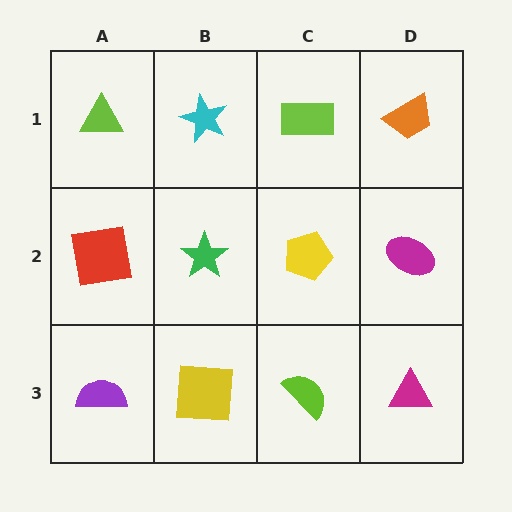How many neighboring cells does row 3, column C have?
3.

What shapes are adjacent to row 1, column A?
A red square (row 2, column A), a cyan star (row 1, column B).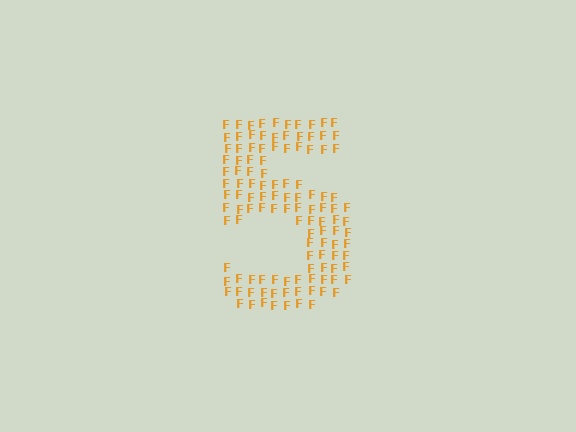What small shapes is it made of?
It is made of small letter F's.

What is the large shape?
The large shape is the digit 5.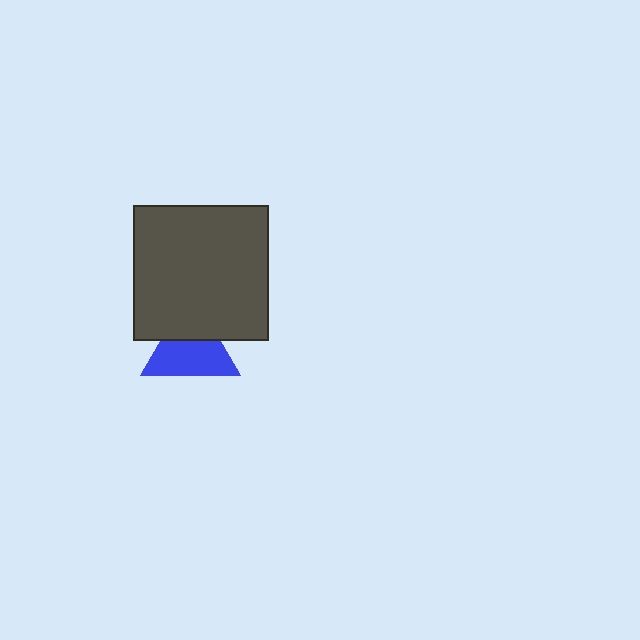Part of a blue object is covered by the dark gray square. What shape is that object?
It is a triangle.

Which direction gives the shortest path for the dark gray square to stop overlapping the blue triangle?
Moving up gives the shortest separation.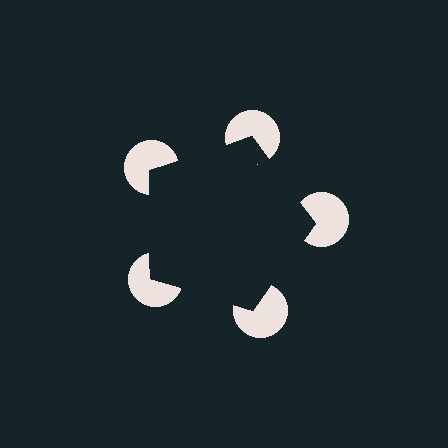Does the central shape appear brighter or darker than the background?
It typically appears slightly darker than the background, even though no actual brightness change is drawn.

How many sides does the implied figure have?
5 sides.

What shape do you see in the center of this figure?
An illusory pentagon — its edges are inferred from the aligned wedge cuts in the pac-man discs, not physically drawn.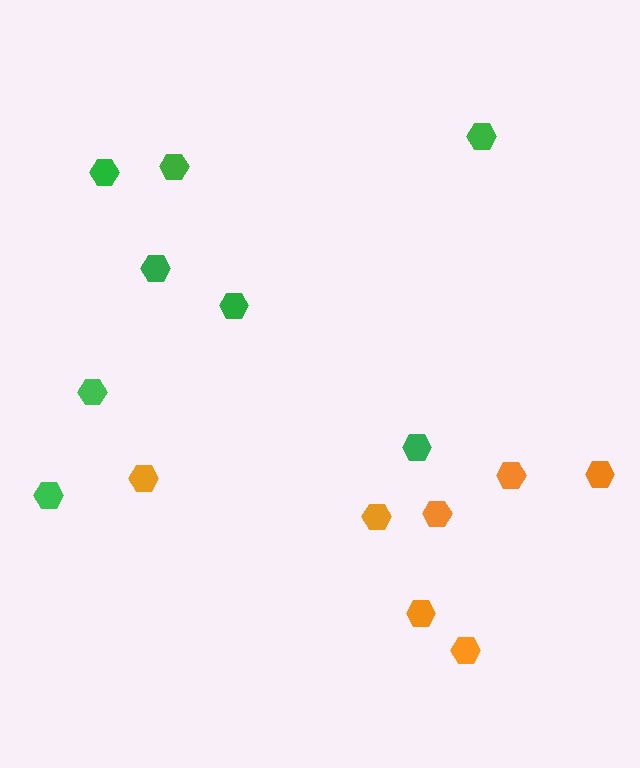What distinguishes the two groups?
There are 2 groups: one group of orange hexagons (7) and one group of green hexagons (8).